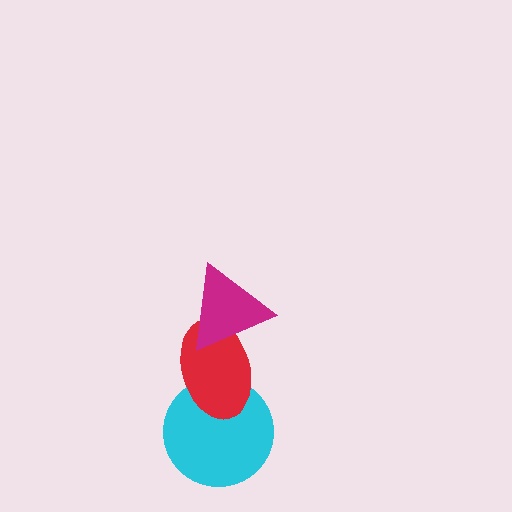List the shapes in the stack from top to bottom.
From top to bottom: the magenta triangle, the red ellipse, the cyan circle.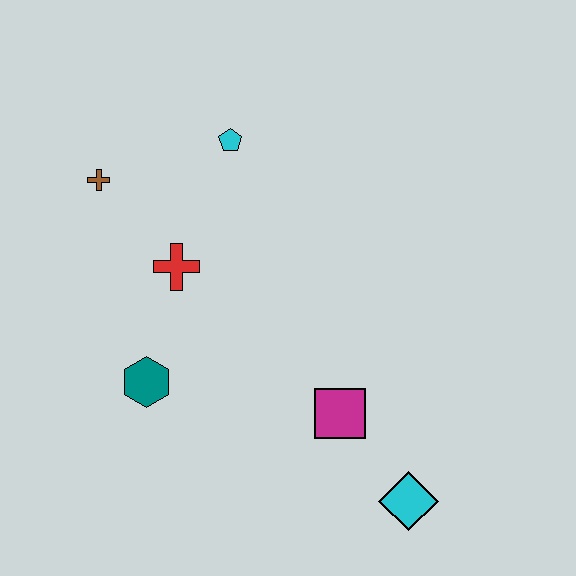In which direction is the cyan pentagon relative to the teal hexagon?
The cyan pentagon is above the teal hexagon.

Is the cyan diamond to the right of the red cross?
Yes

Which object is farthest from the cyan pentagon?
The cyan diamond is farthest from the cyan pentagon.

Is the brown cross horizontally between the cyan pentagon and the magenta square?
No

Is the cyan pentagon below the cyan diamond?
No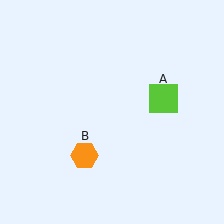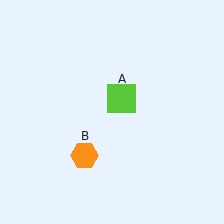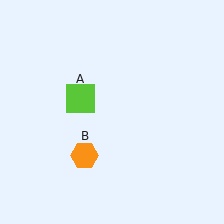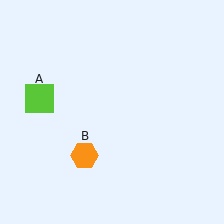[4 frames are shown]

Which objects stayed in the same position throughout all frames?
Orange hexagon (object B) remained stationary.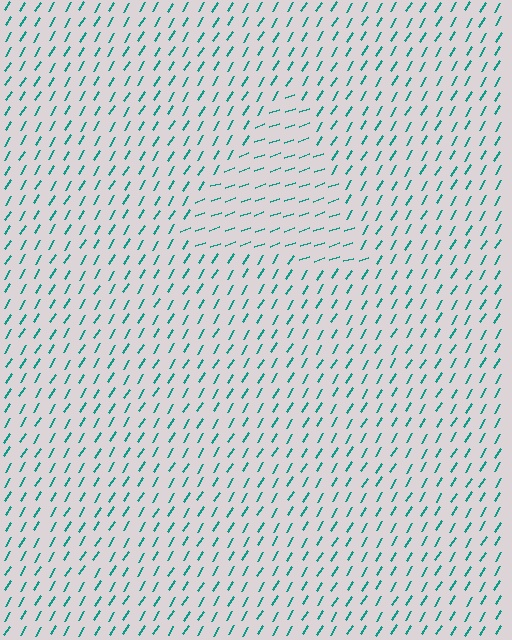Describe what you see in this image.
The image is filled with small teal line segments. A triangle region in the image has lines oriented differently from the surrounding lines, creating a visible texture boundary.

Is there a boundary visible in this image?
Yes, there is a texture boundary formed by a change in line orientation.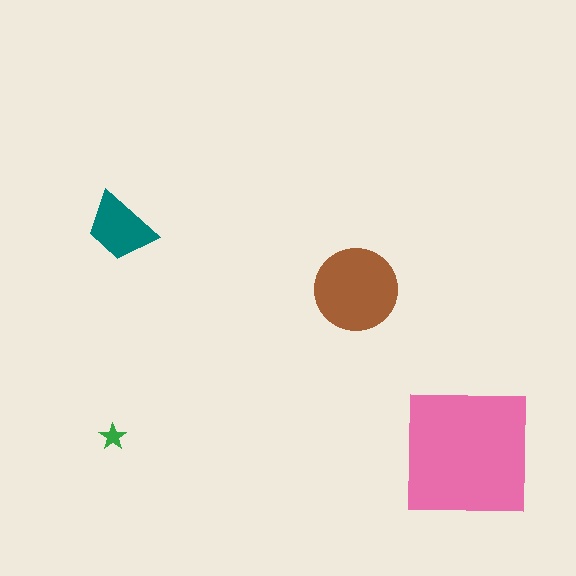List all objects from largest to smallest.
The pink square, the brown circle, the teal trapezoid, the green star.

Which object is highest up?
The teal trapezoid is topmost.